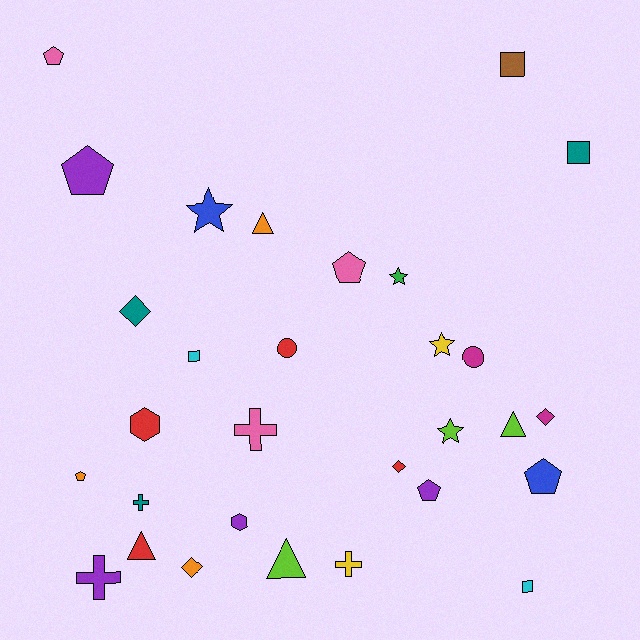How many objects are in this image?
There are 30 objects.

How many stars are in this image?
There are 4 stars.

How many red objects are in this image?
There are 4 red objects.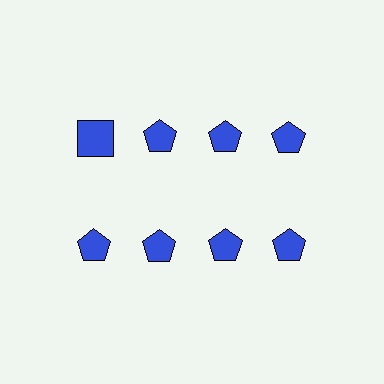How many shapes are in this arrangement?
There are 8 shapes arranged in a grid pattern.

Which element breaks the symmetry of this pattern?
The blue square in the top row, leftmost column breaks the symmetry. All other shapes are blue pentagons.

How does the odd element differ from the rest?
It has a different shape: square instead of pentagon.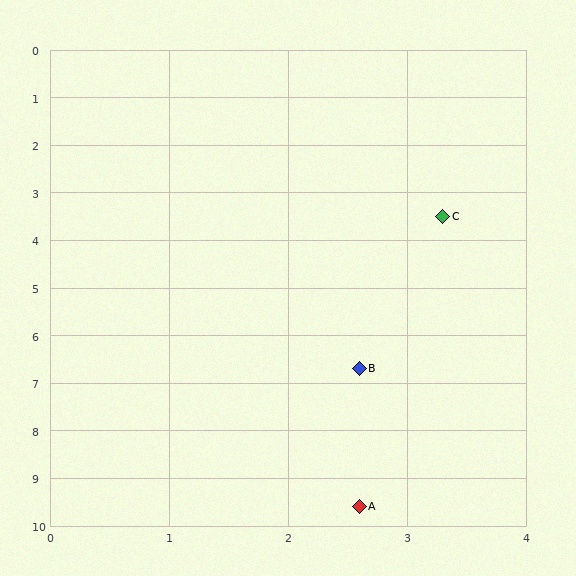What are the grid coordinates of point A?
Point A is at approximately (2.6, 9.6).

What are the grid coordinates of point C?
Point C is at approximately (3.3, 3.5).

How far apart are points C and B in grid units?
Points C and B are about 3.3 grid units apart.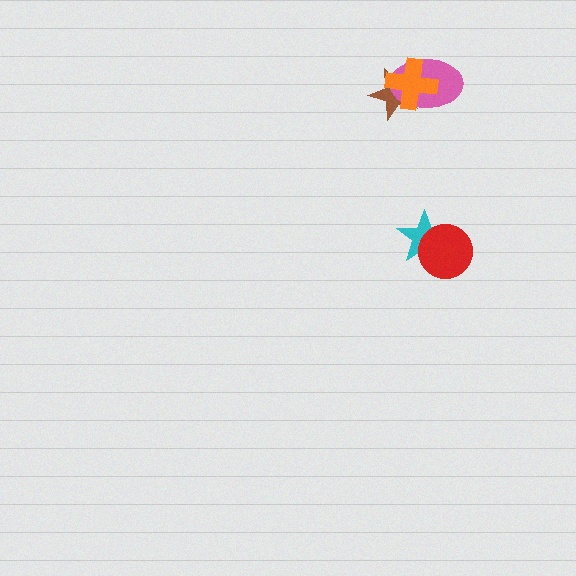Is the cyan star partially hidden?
Yes, it is partially covered by another shape.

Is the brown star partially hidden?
Yes, it is partially covered by another shape.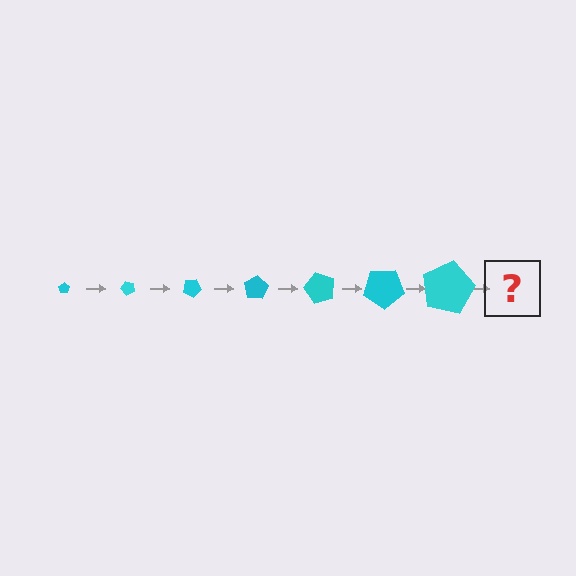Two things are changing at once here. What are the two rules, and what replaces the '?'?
The two rules are that the pentagon grows larger each step and it rotates 50 degrees each step. The '?' should be a pentagon, larger than the previous one and rotated 350 degrees from the start.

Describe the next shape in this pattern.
It should be a pentagon, larger than the previous one and rotated 350 degrees from the start.